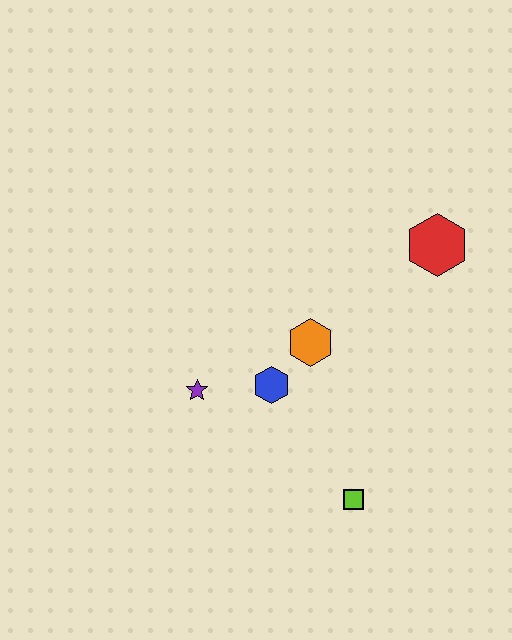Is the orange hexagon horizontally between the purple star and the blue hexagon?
No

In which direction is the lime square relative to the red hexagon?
The lime square is below the red hexagon.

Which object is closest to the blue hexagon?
The orange hexagon is closest to the blue hexagon.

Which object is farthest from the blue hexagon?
The red hexagon is farthest from the blue hexagon.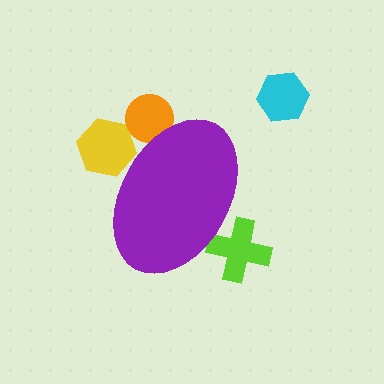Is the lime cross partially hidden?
Yes, the lime cross is partially hidden behind the purple ellipse.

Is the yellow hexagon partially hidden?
Yes, the yellow hexagon is partially hidden behind the purple ellipse.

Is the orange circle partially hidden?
Yes, the orange circle is partially hidden behind the purple ellipse.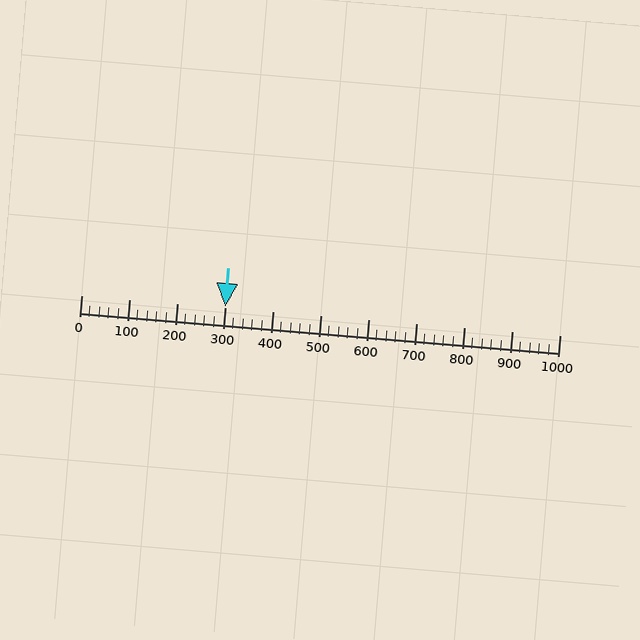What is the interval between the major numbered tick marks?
The major tick marks are spaced 100 units apart.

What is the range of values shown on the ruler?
The ruler shows values from 0 to 1000.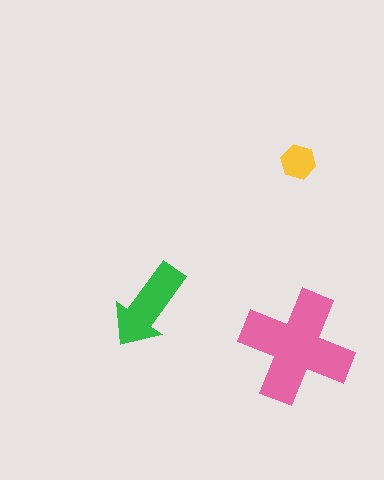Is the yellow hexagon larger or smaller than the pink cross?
Smaller.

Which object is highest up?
The yellow hexagon is topmost.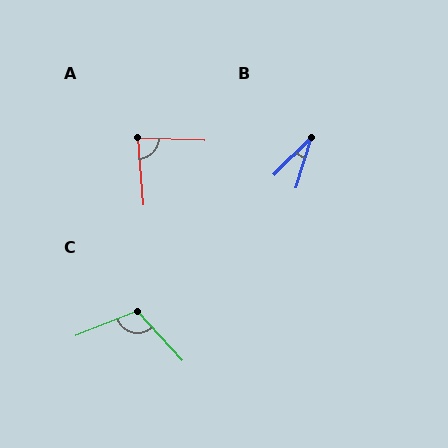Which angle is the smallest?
B, at approximately 28 degrees.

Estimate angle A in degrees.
Approximately 84 degrees.